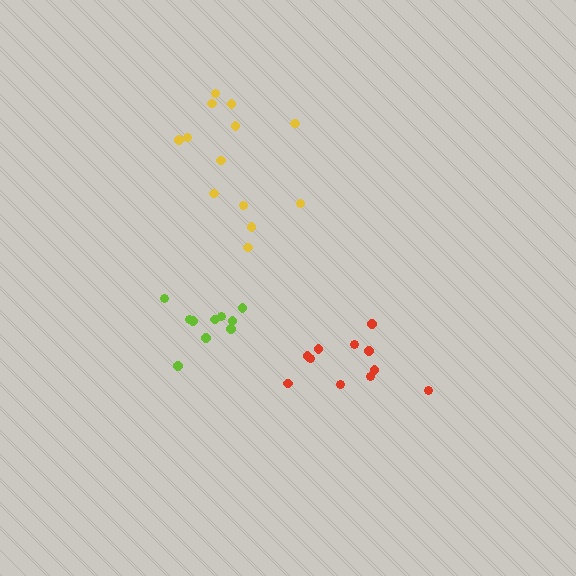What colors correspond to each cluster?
The clusters are colored: lime, red, yellow.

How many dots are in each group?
Group 1: 10 dots, Group 2: 11 dots, Group 3: 13 dots (34 total).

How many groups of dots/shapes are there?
There are 3 groups.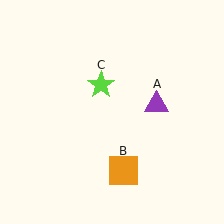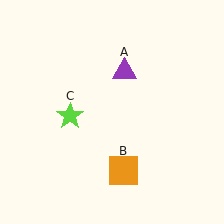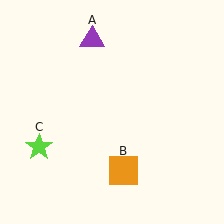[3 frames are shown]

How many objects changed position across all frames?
2 objects changed position: purple triangle (object A), lime star (object C).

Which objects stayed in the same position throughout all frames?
Orange square (object B) remained stationary.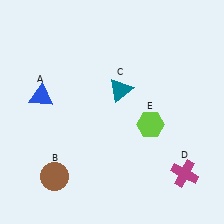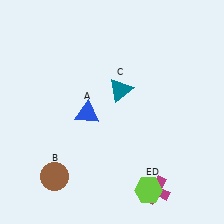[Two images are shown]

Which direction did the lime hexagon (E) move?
The lime hexagon (E) moved down.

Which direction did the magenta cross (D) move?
The magenta cross (D) moved left.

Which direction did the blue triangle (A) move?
The blue triangle (A) moved right.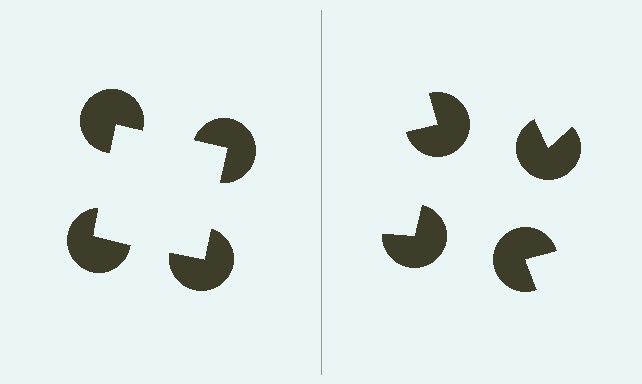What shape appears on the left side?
An illusory square.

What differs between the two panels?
The pac-man discs are positioned identically on both sides; only the wedge orientations differ. On the left they align to a square; on the right they are misaligned.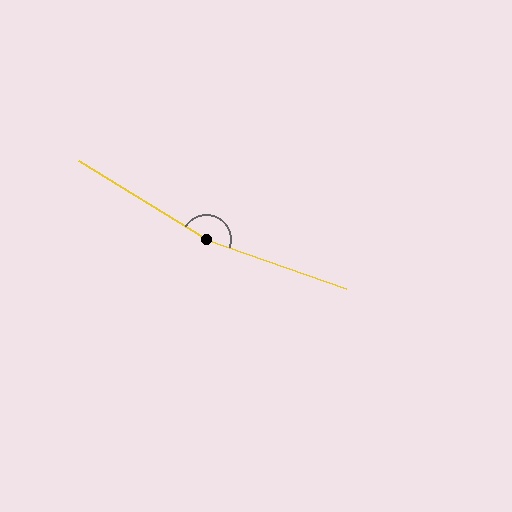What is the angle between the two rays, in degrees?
Approximately 168 degrees.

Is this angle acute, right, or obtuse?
It is obtuse.